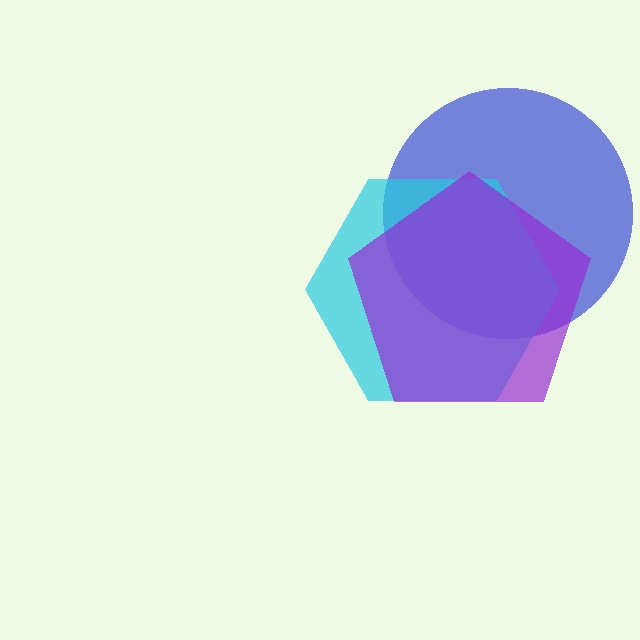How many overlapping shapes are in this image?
There are 3 overlapping shapes in the image.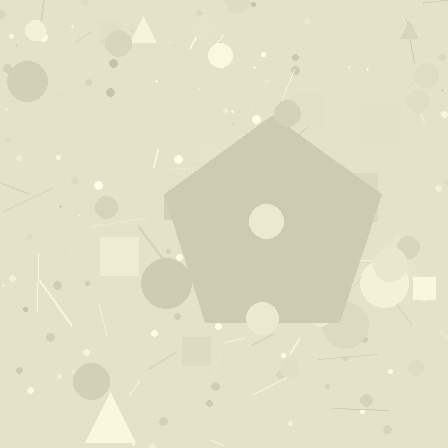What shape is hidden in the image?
A pentagon is hidden in the image.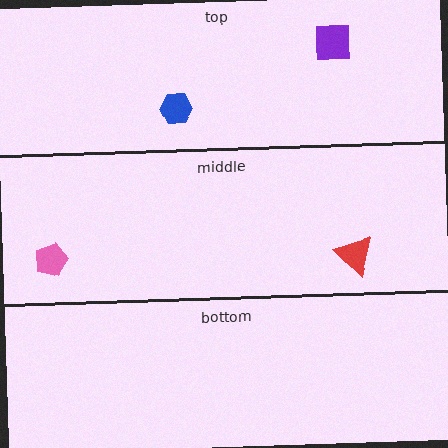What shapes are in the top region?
The blue hexagon, the purple square.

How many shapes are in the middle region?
2.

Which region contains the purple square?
The top region.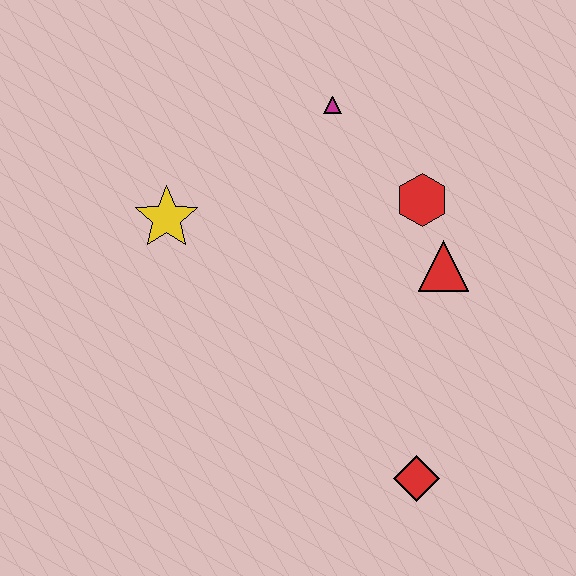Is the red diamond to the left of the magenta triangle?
No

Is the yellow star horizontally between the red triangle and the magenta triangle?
No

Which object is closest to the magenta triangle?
The red hexagon is closest to the magenta triangle.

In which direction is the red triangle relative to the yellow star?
The red triangle is to the right of the yellow star.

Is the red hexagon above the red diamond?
Yes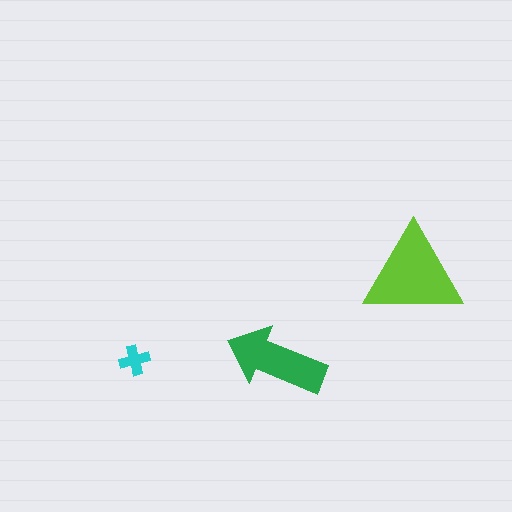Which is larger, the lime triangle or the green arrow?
The lime triangle.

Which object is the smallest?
The cyan cross.